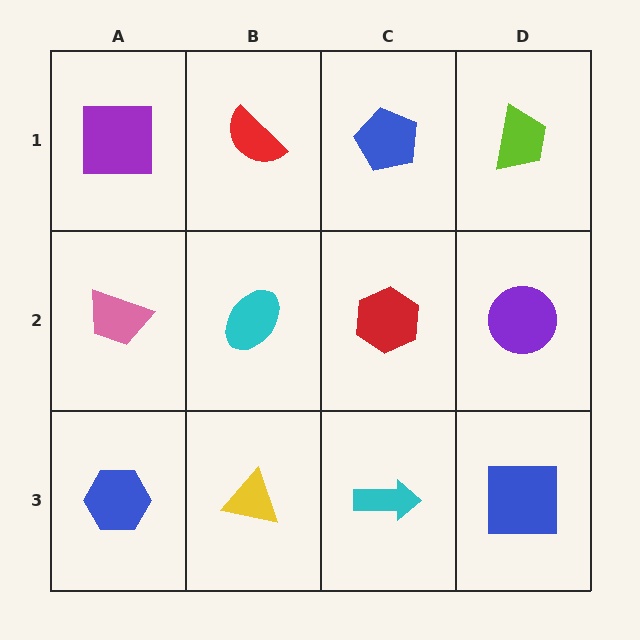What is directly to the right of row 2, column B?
A red hexagon.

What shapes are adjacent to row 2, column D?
A lime trapezoid (row 1, column D), a blue square (row 3, column D), a red hexagon (row 2, column C).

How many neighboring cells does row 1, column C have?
3.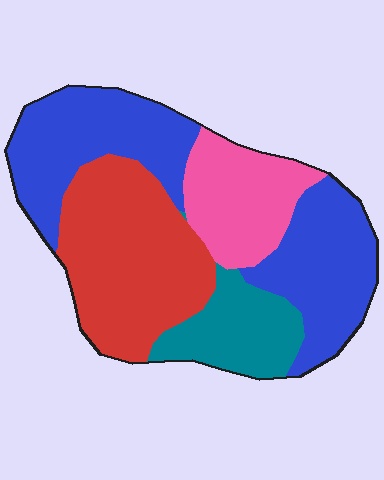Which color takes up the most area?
Blue, at roughly 40%.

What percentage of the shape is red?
Red covers 30% of the shape.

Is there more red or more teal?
Red.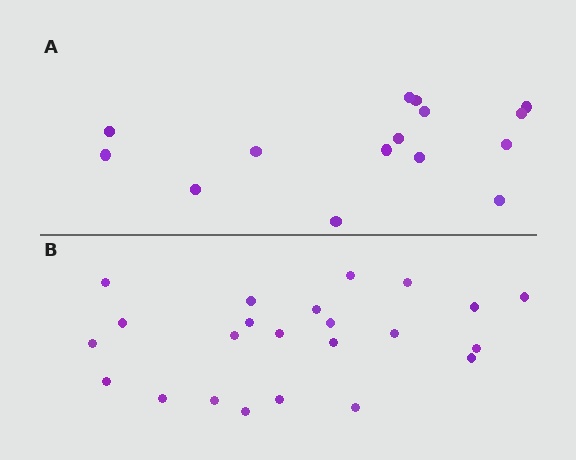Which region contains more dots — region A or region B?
Region B (the bottom region) has more dots.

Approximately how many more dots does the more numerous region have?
Region B has roughly 8 or so more dots than region A.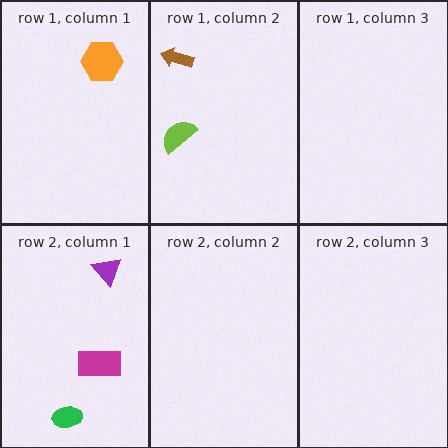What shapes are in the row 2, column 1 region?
The magenta rectangle, the purple triangle, the green ellipse.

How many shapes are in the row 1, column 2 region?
2.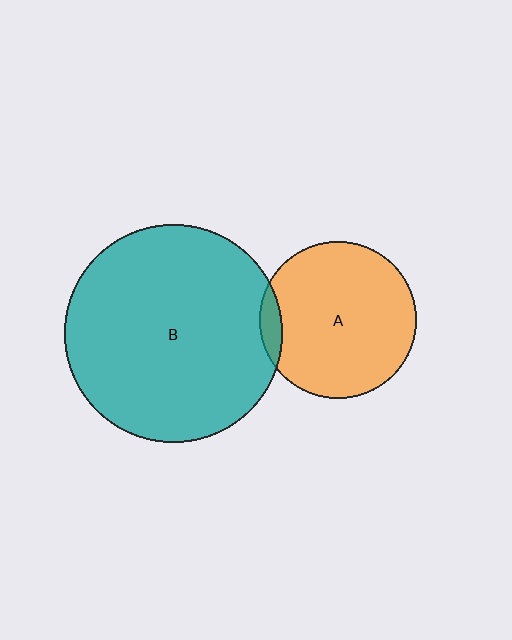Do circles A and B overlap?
Yes.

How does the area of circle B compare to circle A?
Approximately 1.9 times.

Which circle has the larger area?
Circle B (teal).